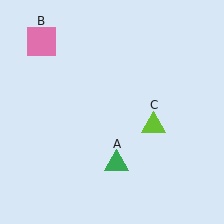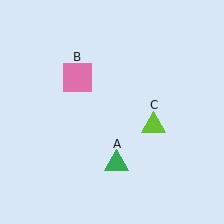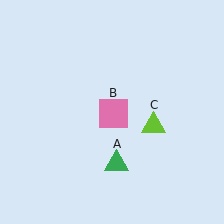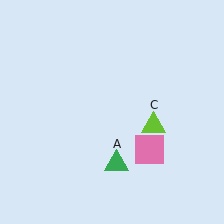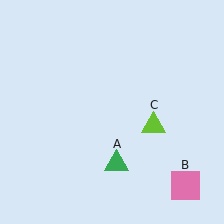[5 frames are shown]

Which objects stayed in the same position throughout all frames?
Green triangle (object A) and lime triangle (object C) remained stationary.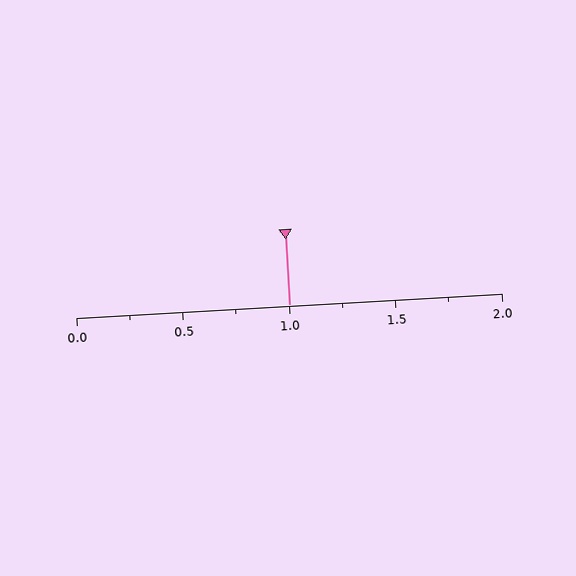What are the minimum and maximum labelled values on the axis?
The axis runs from 0.0 to 2.0.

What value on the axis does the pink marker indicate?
The marker indicates approximately 1.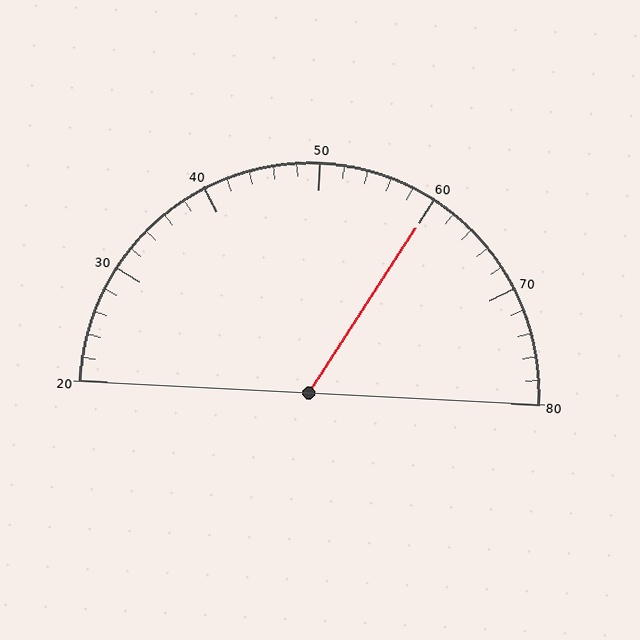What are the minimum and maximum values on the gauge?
The gauge ranges from 20 to 80.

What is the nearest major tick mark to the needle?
The nearest major tick mark is 60.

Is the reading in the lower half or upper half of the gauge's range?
The reading is in the upper half of the range (20 to 80).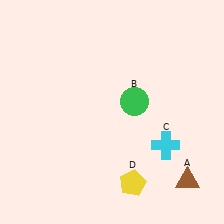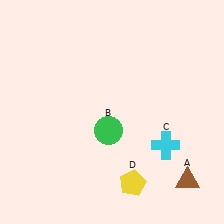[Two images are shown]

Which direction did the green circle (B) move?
The green circle (B) moved down.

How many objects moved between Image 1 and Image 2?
1 object moved between the two images.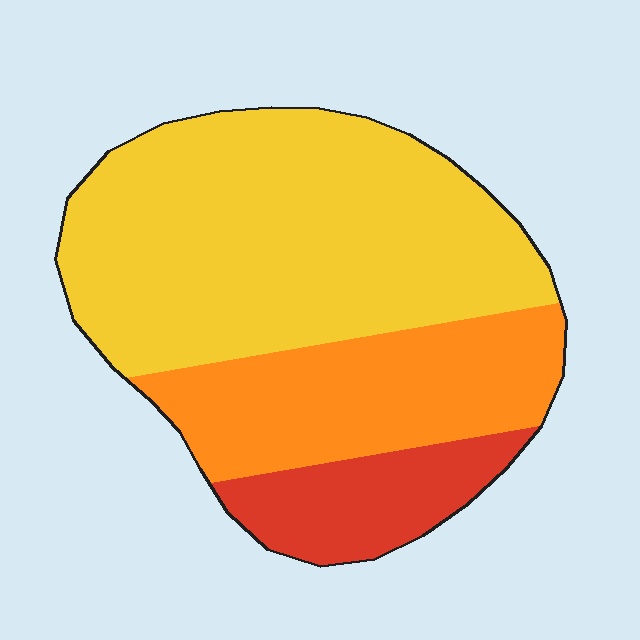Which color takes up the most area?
Yellow, at roughly 60%.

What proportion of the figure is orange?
Orange takes up about one quarter (1/4) of the figure.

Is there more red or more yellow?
Yellow.